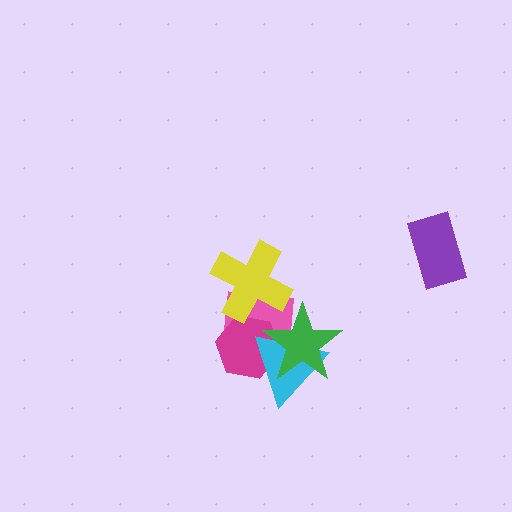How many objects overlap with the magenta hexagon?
4 objects overlap with the magenta hexagon.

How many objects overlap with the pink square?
4 objects overlap with the pink square.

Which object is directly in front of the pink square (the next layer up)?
The magenta hexagon is directly in front of the pink square.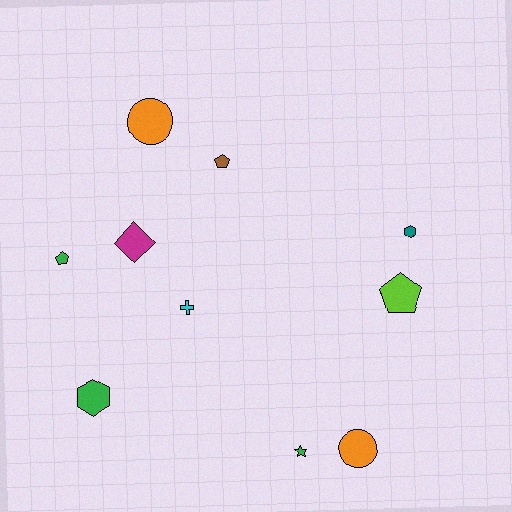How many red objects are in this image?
There are no red objects.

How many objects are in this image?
There are 10 objects.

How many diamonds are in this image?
There is 1 diamond.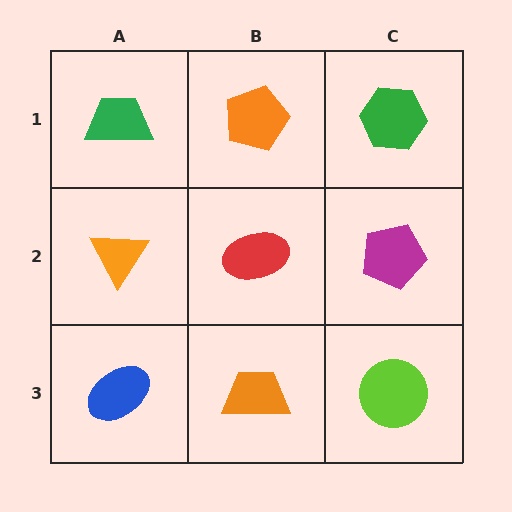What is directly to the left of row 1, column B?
A green trapezoid.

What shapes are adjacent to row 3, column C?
A magenta pentagon (row 2, column C), an orange trapezoid (row 3, column B).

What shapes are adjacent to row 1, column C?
A magenta pentagon (row 2, column C), an orange pentagon (row 1, column B).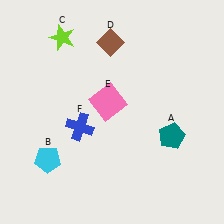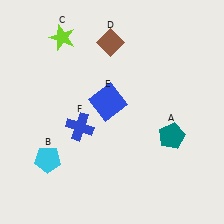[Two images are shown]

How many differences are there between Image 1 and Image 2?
There is 1 difference between the two images.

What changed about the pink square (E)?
In Image 1, E is pink. In Image 2, it changed to blue.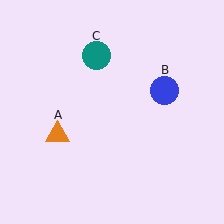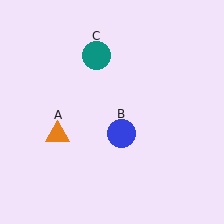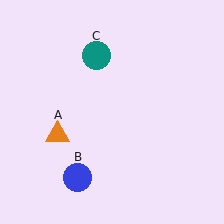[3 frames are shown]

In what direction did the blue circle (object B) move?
The blue circle (object B) moved down and to the left.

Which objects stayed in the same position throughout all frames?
Orange triangle (object A) and teal circle (object C) remained stationary.